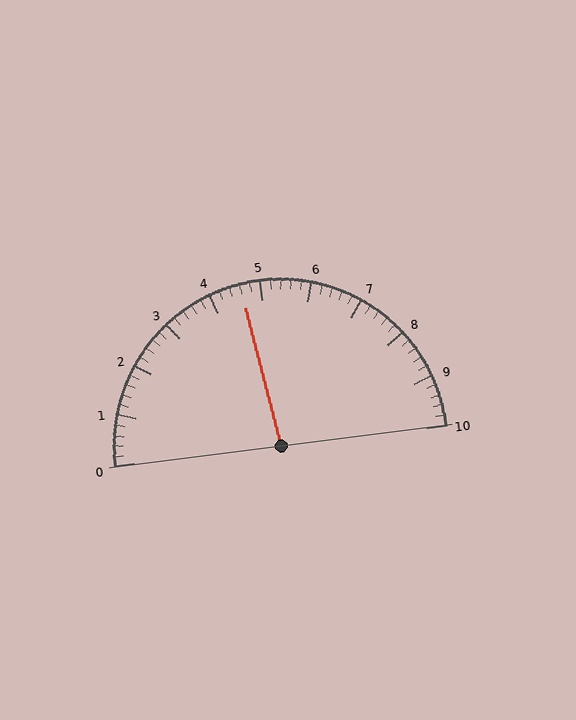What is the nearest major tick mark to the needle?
The nearest major tick mark is 5.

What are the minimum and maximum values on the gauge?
The gauge ranges from 0 to 10.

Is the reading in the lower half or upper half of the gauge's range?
The reading is in the lower half of the range (0 to 10).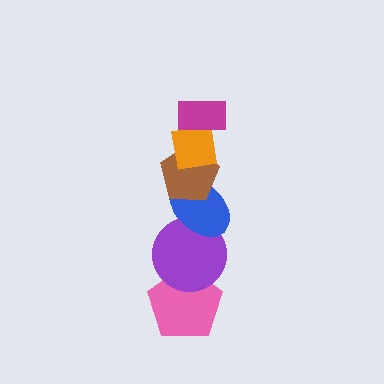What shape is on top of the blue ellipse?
The brown pentagon is on top of the blue ellipse.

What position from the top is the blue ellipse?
The blue ellipse is 4th from the top.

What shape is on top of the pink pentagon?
The purple circle is on top of the pink pentagon.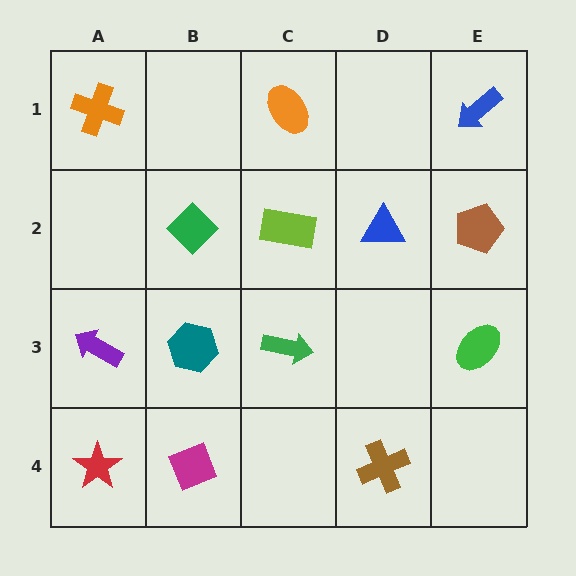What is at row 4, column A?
A red star.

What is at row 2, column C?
A lime rectangle.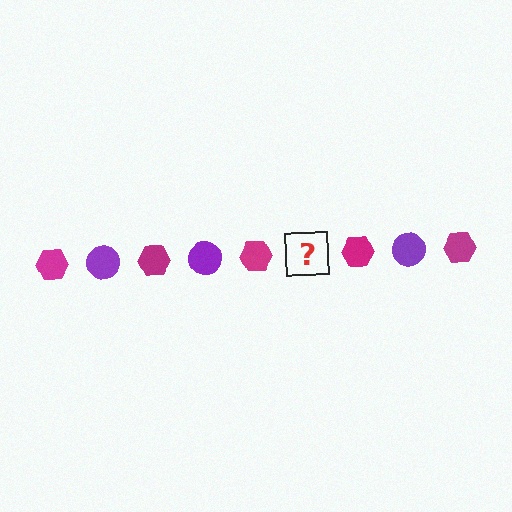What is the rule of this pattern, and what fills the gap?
The rule is that the pattern alternates between magenta hexagon and purple circle. The gap should be filled with a purple circle.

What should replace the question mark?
The question mark should be replaced with a purple circle.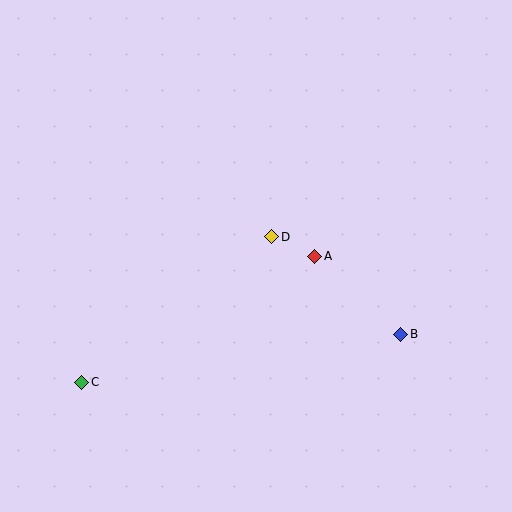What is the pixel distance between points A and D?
The distance between A and D is 47 pixels.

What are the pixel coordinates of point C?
Point C is at (82, 382).